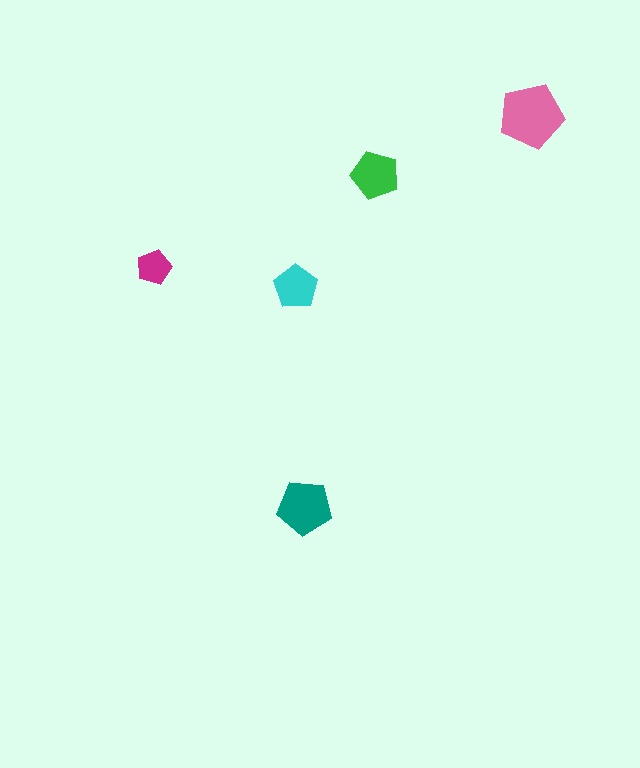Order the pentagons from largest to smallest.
the pink one, the teal one, the green one, the cyan one, the magenta one.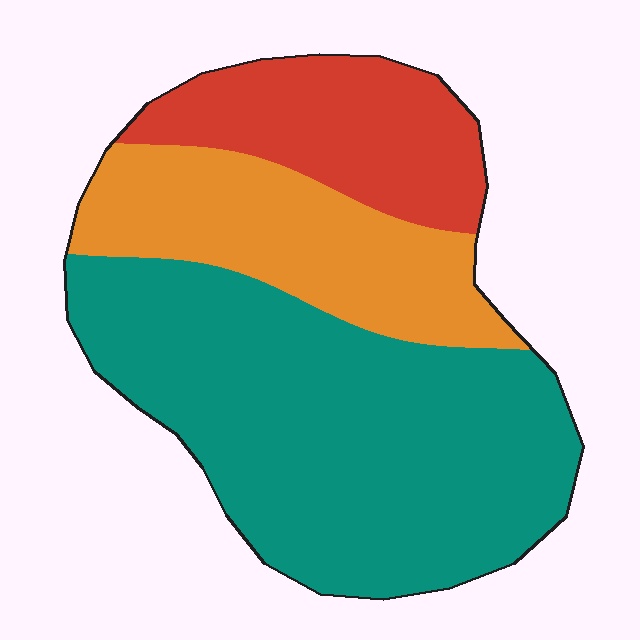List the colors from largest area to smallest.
From largest to smallest: teal, orange, red.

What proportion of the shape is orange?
Orange takes up about one quarter (1/4) of the shape.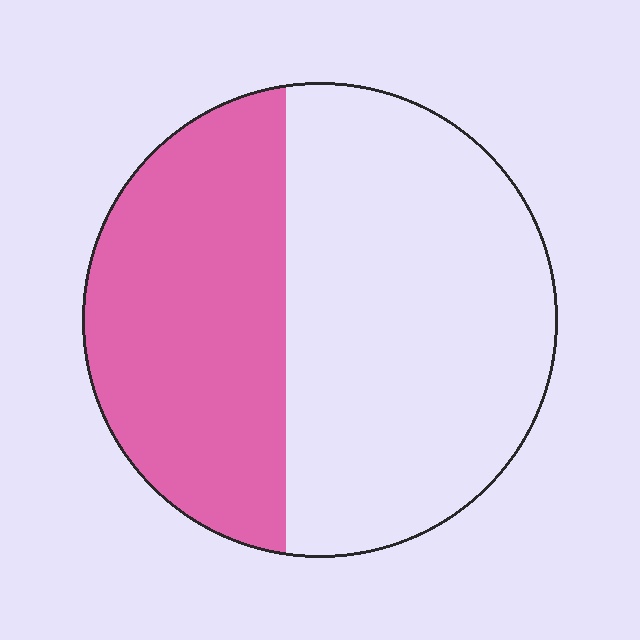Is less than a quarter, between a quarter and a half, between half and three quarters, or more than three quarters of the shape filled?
Between a quarter and a half.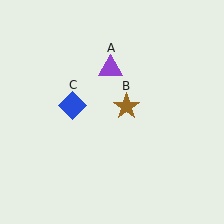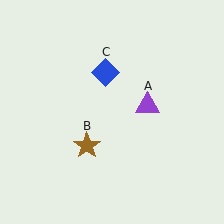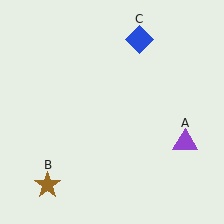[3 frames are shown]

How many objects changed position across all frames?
3 objects changed position: purple triangle (object A), brown star (object B), blue diamond (object C).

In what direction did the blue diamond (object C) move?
The blue diamond (object C) moved up and to the right.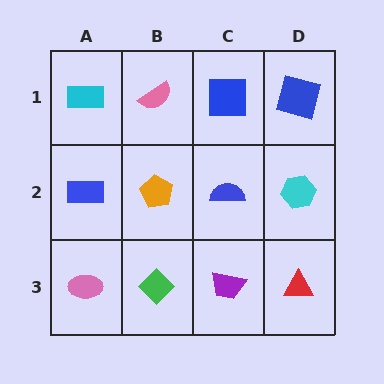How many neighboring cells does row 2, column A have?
3.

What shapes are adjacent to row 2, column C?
A blue square (row 1, column C), a purple trapezoid (row 3, column C), an orange pentagon (row 2, column B), a cyan hexagon (row 2, column D).